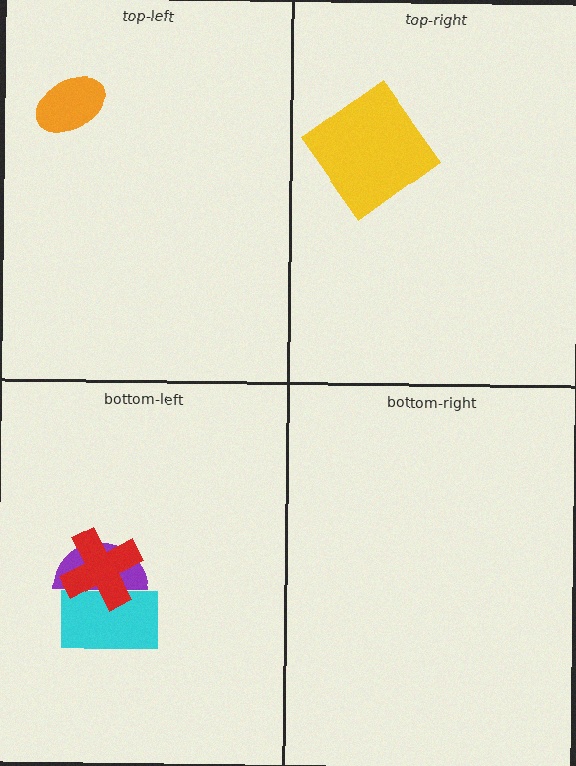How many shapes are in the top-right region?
1.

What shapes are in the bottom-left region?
The cyan rectangle, the purple semicircle, the red cross.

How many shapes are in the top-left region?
1.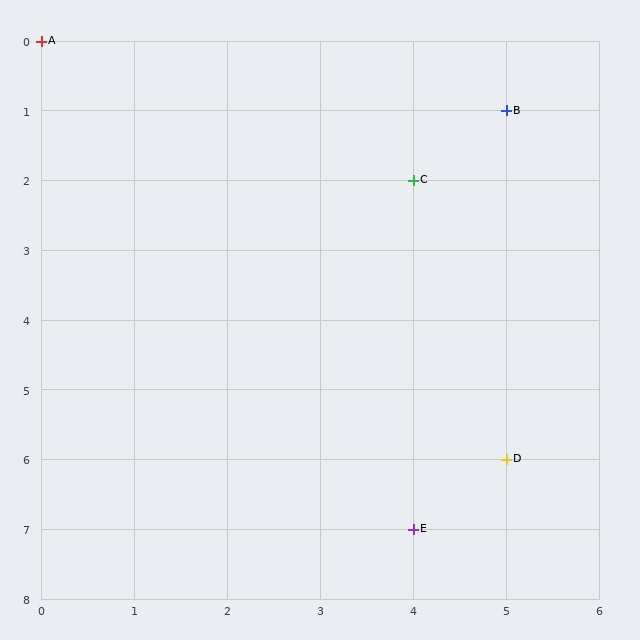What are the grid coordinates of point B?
Point B is at grid coordinates (5, 1).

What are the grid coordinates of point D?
Point D is at grid coordinates (5, 6).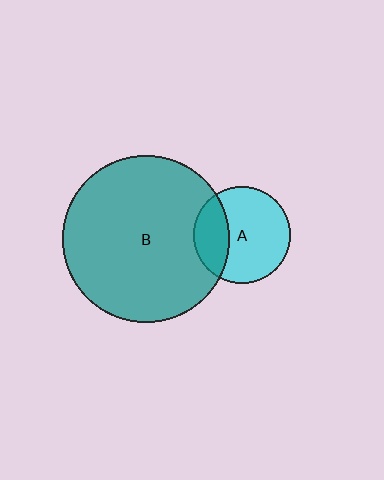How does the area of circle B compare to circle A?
Approximately 3.0 times.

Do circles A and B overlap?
Yes.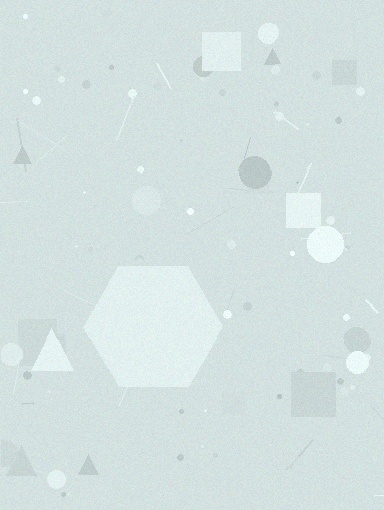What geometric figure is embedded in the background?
A hexagon is embedded in the background.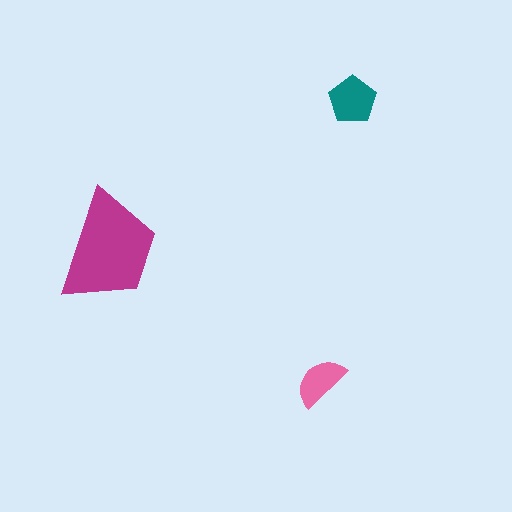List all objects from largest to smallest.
The magenta trapezoid, the teal pentagon, the pink semicircle.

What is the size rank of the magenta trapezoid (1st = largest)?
1st.